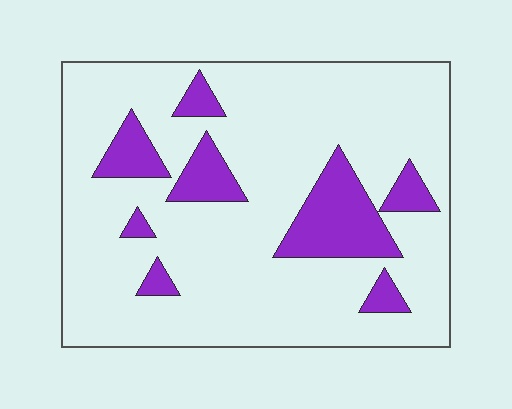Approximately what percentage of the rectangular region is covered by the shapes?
Approximately 15%.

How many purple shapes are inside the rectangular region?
8.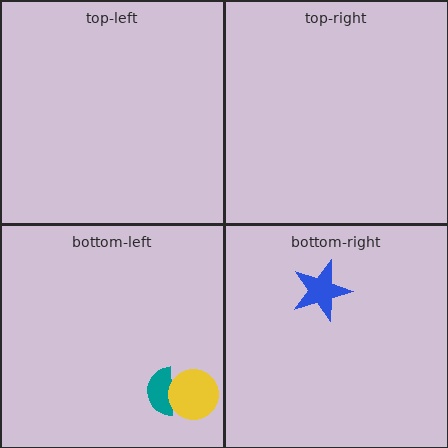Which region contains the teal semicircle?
The bottom-left region.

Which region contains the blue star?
The bottom-right region.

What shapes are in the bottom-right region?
The blue star.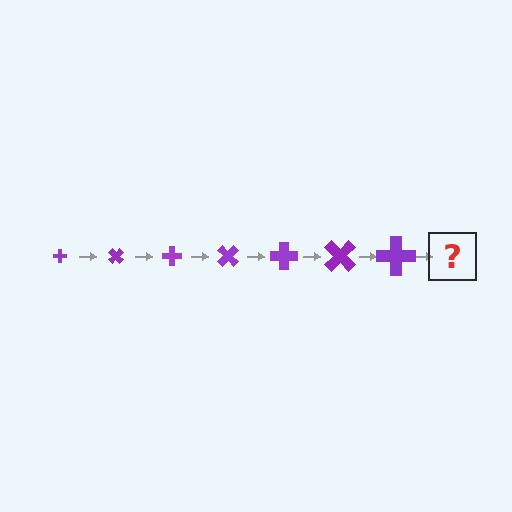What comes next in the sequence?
The next element should be a cross, larger than the previous one and rotated 315 degrees from the start.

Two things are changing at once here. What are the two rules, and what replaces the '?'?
The two rules are that the cross grows larger each step and it rotates 45 degrees each step. The '?' should be a cross, larger than the previous one and rotated 315 degrees from the start.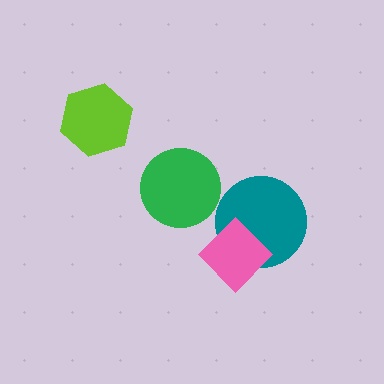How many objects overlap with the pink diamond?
1 object overlaps with the pink diamond.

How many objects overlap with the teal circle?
1 object overlaps with the teal circle.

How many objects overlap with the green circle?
0 objects overlap with the green circle.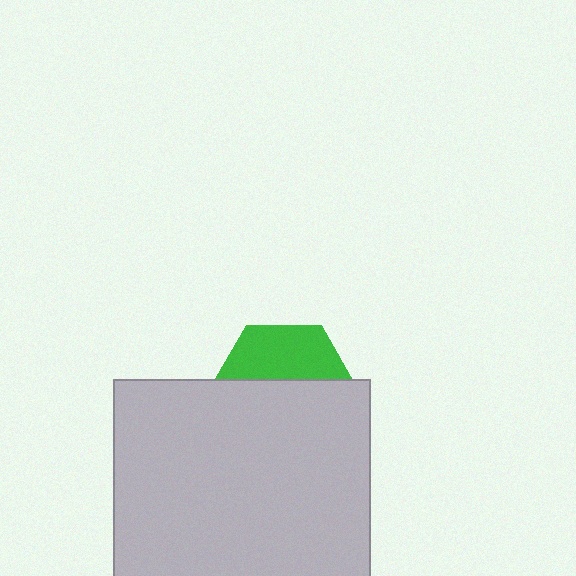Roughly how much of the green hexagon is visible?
A small part of it is visible (roughly 39%).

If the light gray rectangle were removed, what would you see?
You would see the complete green hexagon.